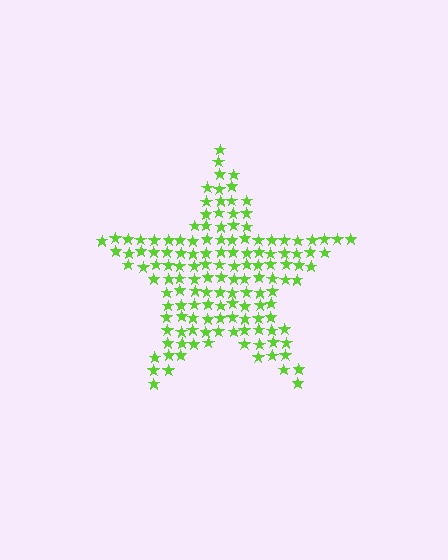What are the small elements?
The small elements are stars.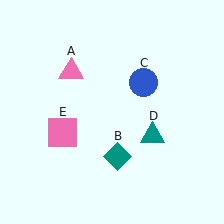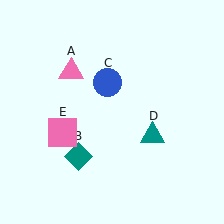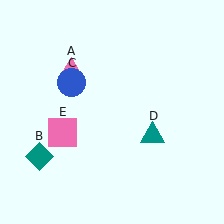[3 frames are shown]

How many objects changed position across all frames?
2 objects changed position: teal diamond (object B), blue circle (object C).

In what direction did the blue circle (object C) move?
The blue circle (object C) moved left.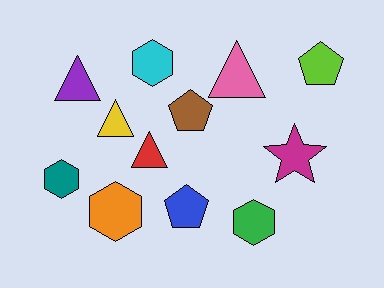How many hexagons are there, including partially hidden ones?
There are 4 hexagons.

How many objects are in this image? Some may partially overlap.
There are 12 objects.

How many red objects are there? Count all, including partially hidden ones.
There is 1 red object.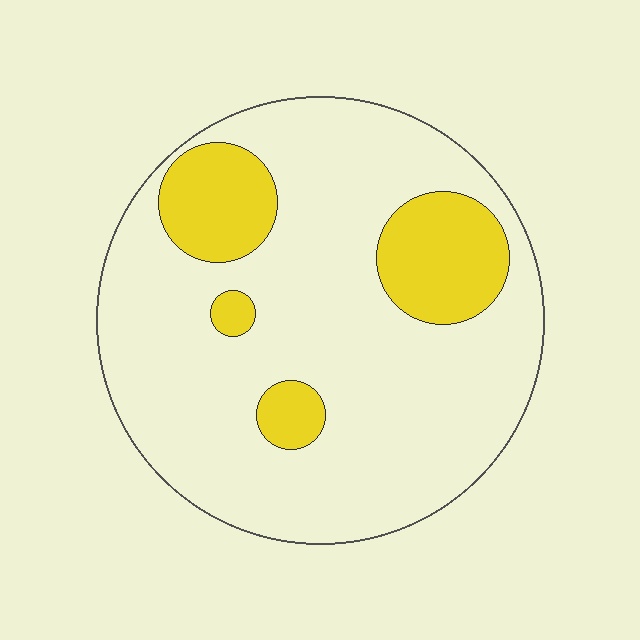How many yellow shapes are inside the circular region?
4.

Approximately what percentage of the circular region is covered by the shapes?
Approximately 20%.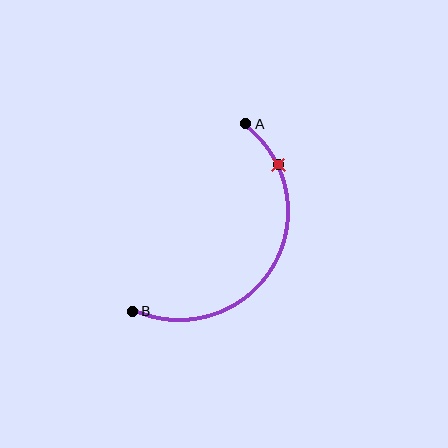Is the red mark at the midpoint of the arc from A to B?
No. The red mark lies on the arc but is closer to endpoint A. The arc midpoint would be at the point on the curve equidistant along the arc from both A and B.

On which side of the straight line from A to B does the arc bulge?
The arc bulges to the right of the straight line connecting A and B.